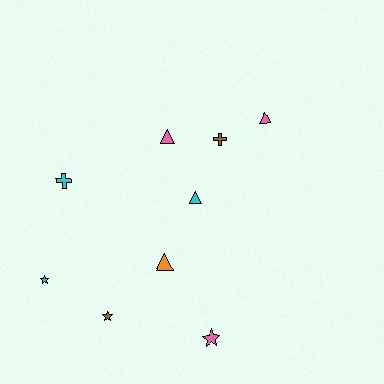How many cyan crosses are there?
There is 1 cyan cross.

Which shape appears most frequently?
Triangle, with 4 objects.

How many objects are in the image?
There are 9 objects.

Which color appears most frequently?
Pink, with 3 objects.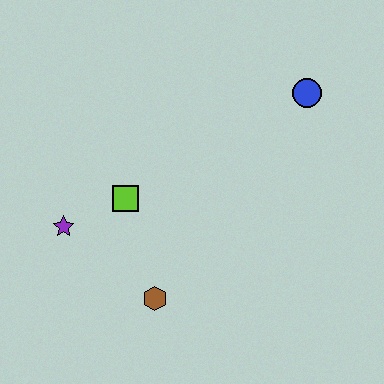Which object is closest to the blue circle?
The lime square is closest to the blue circle.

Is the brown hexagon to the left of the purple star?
No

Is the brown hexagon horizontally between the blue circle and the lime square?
Yes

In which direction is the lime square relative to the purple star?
The lime square is to the right of the purple star.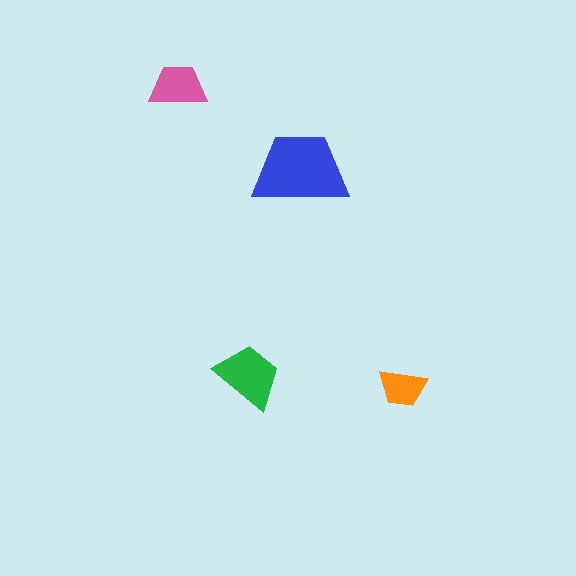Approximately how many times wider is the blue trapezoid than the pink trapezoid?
About 1.5 times wider.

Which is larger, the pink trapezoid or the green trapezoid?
The green one.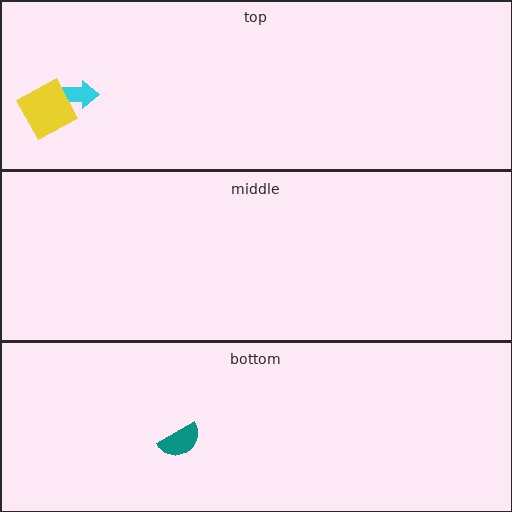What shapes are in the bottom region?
The teal semicircle.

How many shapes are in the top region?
2.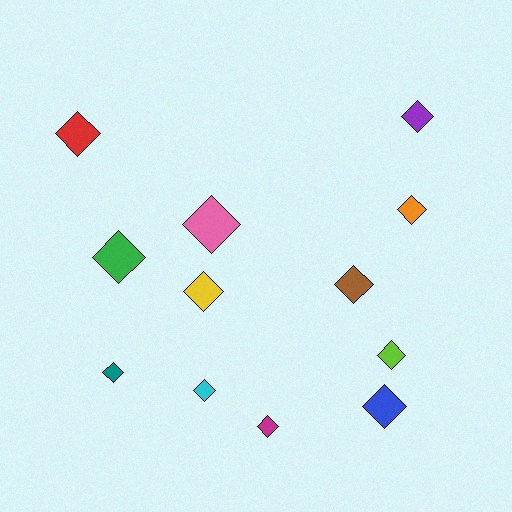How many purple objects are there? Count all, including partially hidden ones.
There is 1 purple object.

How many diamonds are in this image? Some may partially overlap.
There are 12 diamonds.